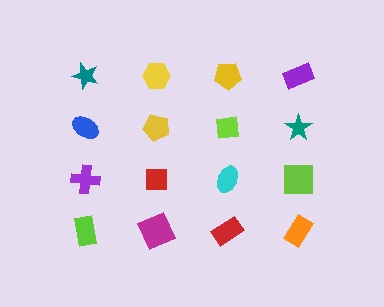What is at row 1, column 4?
A purple rectangle.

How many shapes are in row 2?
4 shapes.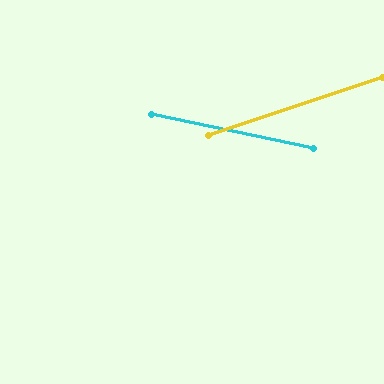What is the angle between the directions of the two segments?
Approximately 30 degrees.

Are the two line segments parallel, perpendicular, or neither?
Neither parallel nor perpendicular — they differ by about 30°.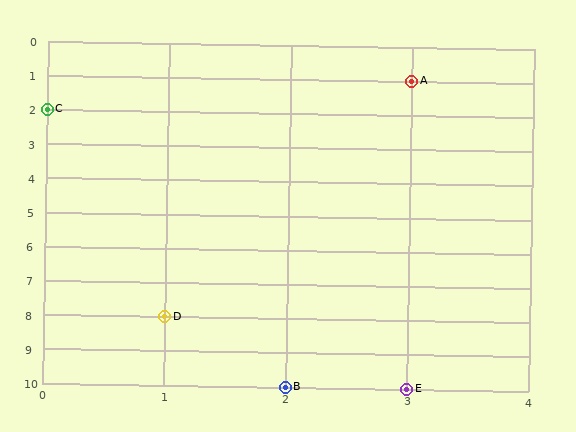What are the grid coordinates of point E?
Point E is at grid coordinates (3, 10).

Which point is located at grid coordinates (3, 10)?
Point E is at (3, 10).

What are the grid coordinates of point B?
Point B is at grid coordinates (2, 10).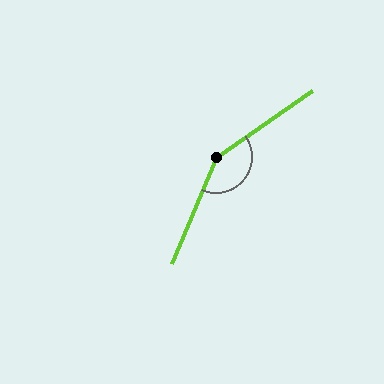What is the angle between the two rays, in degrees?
Approximately 147 degrees.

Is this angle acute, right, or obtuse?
It is obtuse.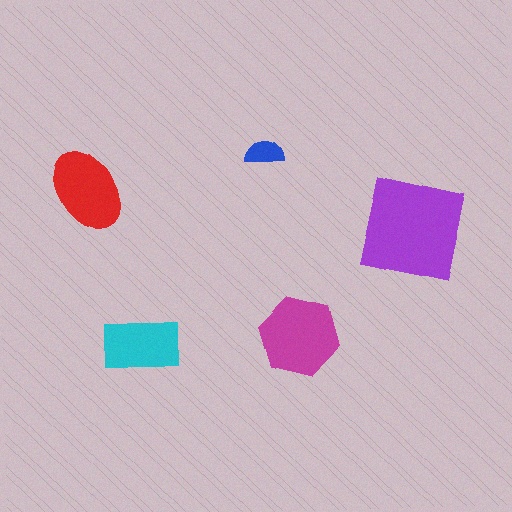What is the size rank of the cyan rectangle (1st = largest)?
4th.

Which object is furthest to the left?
The red ellipse is leftmost.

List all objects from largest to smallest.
The purple square, the magenta hexagon, the red ellipse, the cyan rectangle, the blue semicircle.